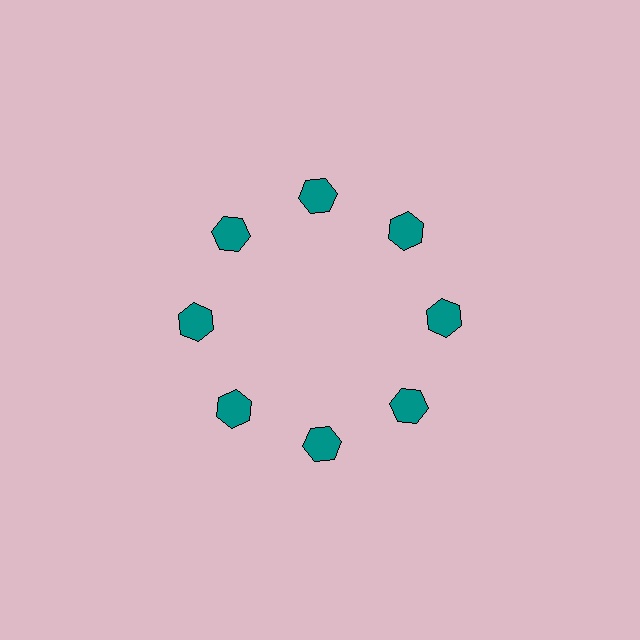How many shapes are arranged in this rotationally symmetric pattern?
There are 8 shapes, arranged in 8 groups of 1.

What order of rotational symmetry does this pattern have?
This pattern has 8-fold rotational symmetry.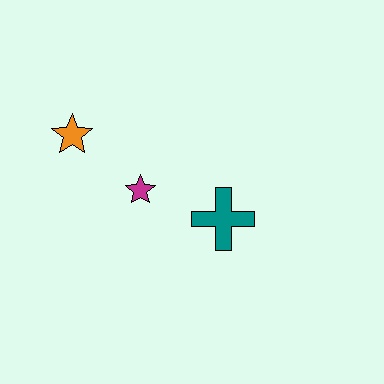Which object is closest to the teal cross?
The magenta star is closest to the teal cross.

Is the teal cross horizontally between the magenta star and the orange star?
No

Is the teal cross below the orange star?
Yes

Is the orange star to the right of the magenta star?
No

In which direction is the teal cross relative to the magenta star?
The teal cross is to the right of the magenta star.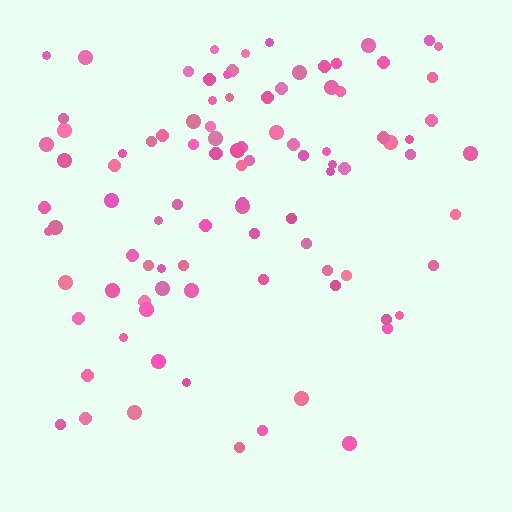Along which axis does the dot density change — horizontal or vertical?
Vertical.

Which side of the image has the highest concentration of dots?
The top.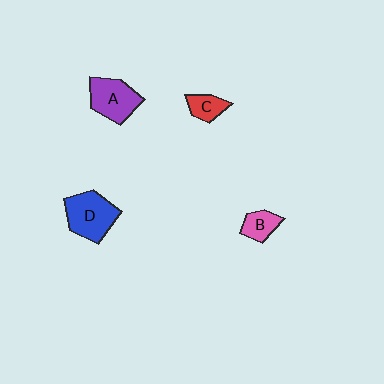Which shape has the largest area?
Shape D (blue).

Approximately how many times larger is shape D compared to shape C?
Approximately 2.2 times.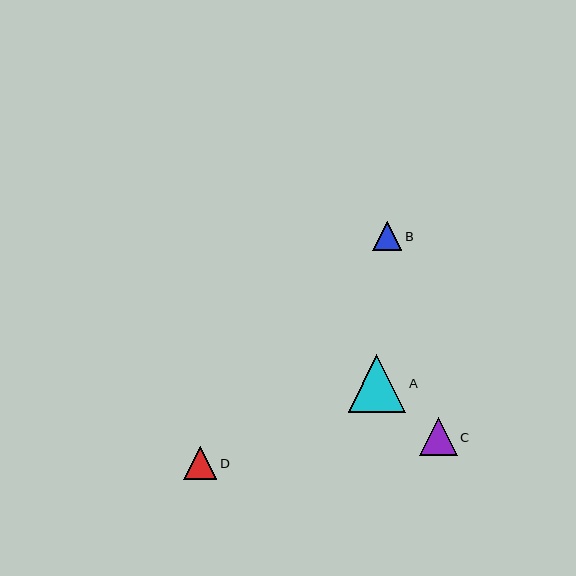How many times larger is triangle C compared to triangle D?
Triangle C is approximately 1.1 times the size of triangle D.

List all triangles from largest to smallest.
From largest to smallest: A, C, D, B.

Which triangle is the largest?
Triangle A is the largest with a size of approximately 57 pixels.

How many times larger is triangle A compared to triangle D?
Triangle A is approximately 1.7 times the size of triangle D.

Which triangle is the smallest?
Triangle B is the smallest with a size of approximately 29 pixels.